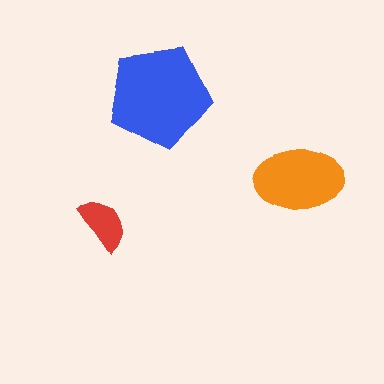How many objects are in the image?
There are 3 objects in the image.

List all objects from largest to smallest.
The blue pentagon, the orange ellipse, the red semicircle.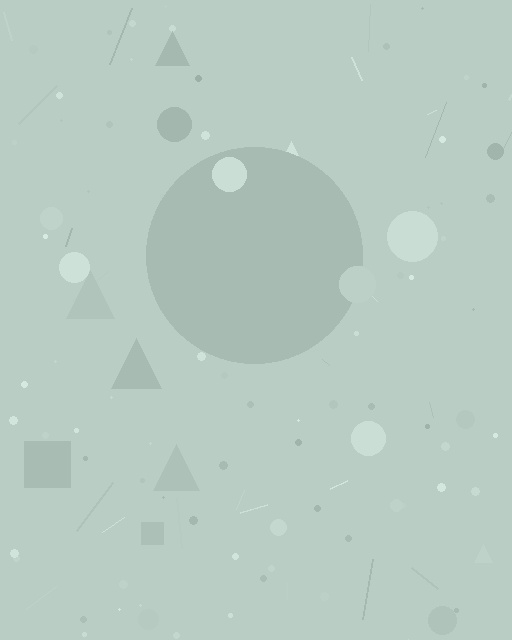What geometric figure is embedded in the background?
A circle is embedded in the background.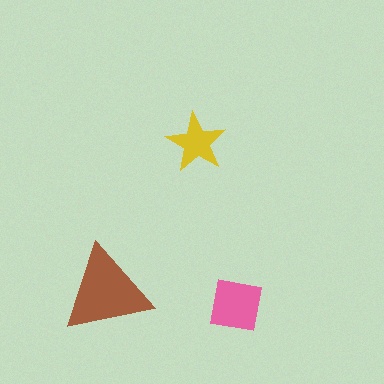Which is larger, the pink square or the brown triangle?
The brown triangle.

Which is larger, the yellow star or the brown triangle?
The brown triangle.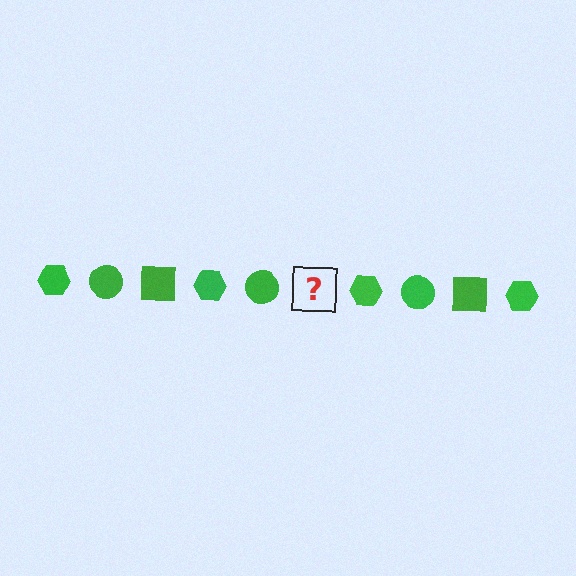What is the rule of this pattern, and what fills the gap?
The rule is that the pattern cycles through hexagon, circle, square shapes in green. The gap should be filled with a green square.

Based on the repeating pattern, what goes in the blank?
The blank should be a green square.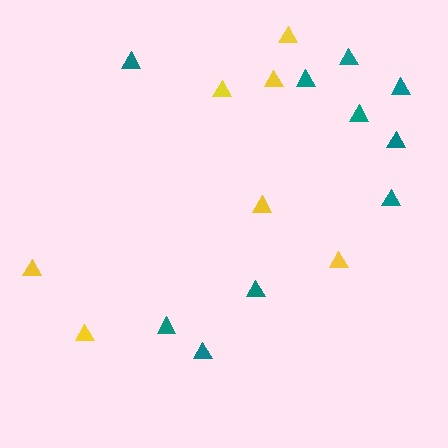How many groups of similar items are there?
There are 2 groups: one group of teal triangles (10) and one group of yellow triangles (7).